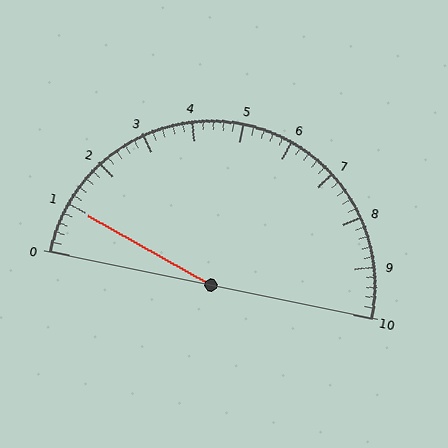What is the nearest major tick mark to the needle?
The nearest major tick mark is 1.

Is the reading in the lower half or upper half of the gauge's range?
The reading is in the lower half of the range (0 to 10).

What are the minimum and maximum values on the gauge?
The gauge ranges from 0 to 10.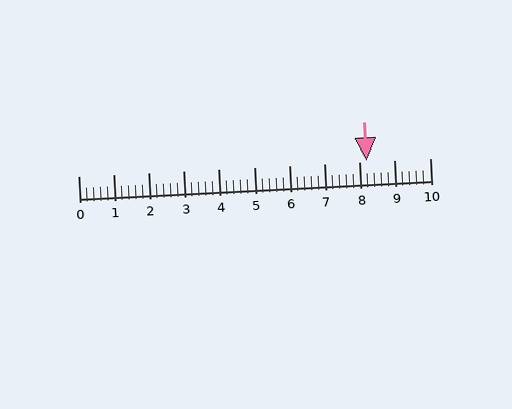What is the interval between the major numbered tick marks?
The major tick marks are spaced 1 units apart.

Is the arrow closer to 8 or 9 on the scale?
The arrow is closer to 8.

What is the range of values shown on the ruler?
The ruler shows values from 0 to 10.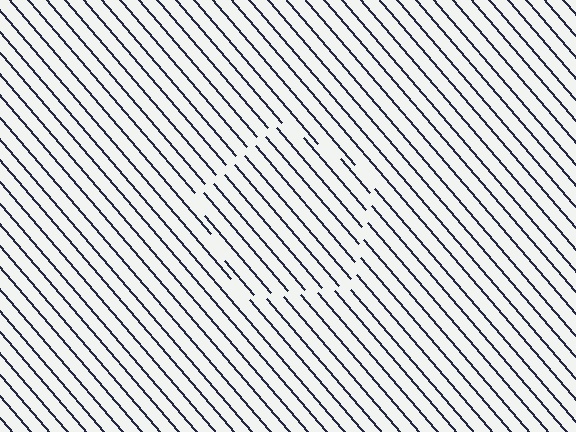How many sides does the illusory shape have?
5 sides — the line-ends trace a pentagon.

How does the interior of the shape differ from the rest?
The interior of the shape contains the same grating, shifted by half a period — the contour is defined by the phase discontinuity where line-ends from the inner and outer gratings abut.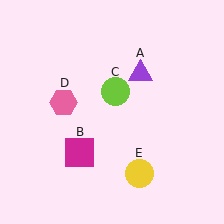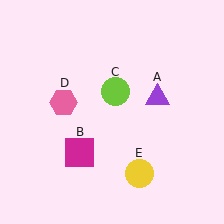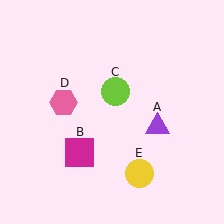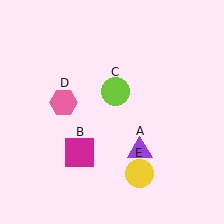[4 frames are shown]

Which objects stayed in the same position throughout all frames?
Magenta square (object B) and lime circle (object C) and pink hexagon (object D) and yellow circle (object E) remained stationary.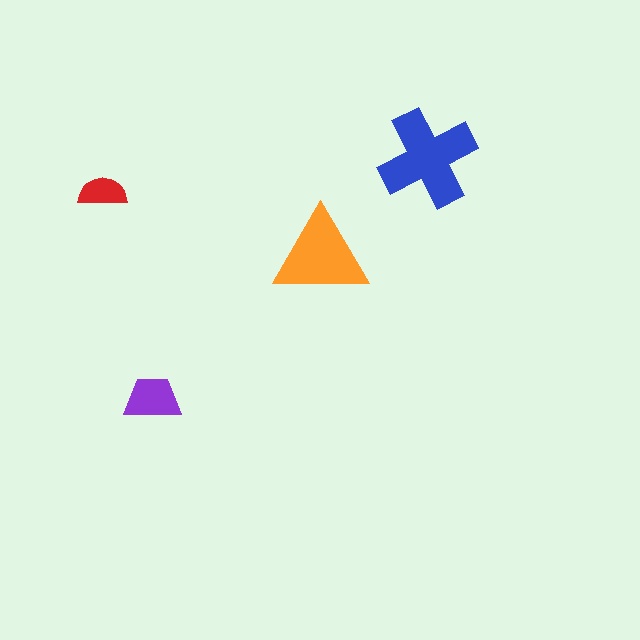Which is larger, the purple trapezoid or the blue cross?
The blue cross.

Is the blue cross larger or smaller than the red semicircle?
Larger.